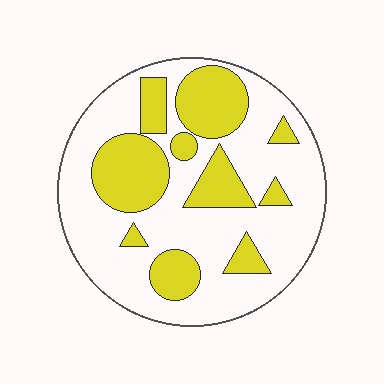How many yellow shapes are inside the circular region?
10.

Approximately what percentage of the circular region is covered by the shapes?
Approximately 30%.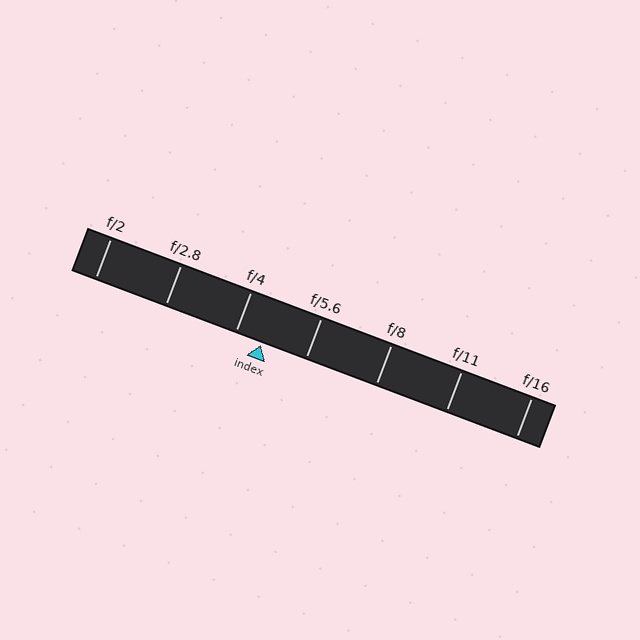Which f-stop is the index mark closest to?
The index mark is closest to f/4.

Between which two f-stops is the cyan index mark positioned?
The index mark is between f/4 and f/5.6.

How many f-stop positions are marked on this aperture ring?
There are 7 f-stop positions marked.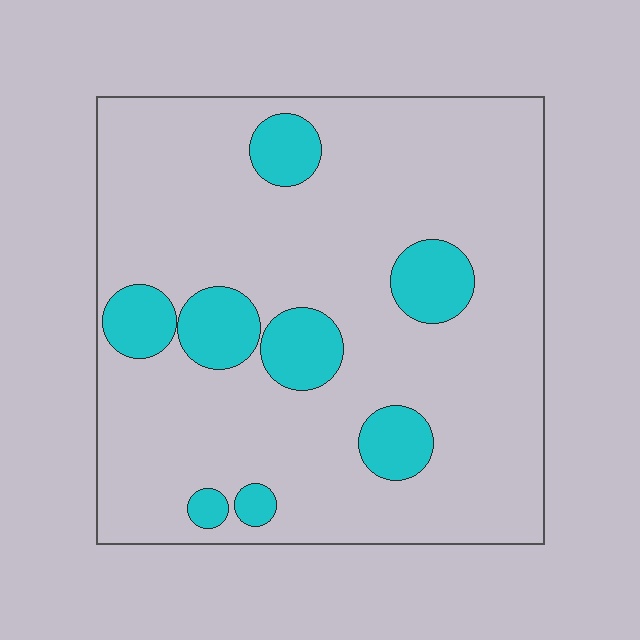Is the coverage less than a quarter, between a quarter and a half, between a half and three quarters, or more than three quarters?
Less than a quarter.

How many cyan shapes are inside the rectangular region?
8.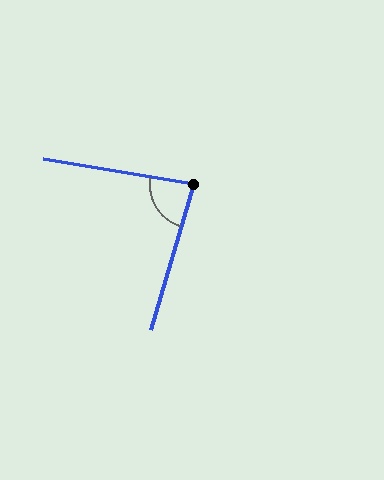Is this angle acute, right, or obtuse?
It is acute.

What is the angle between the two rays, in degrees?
Approximately 83 degrees.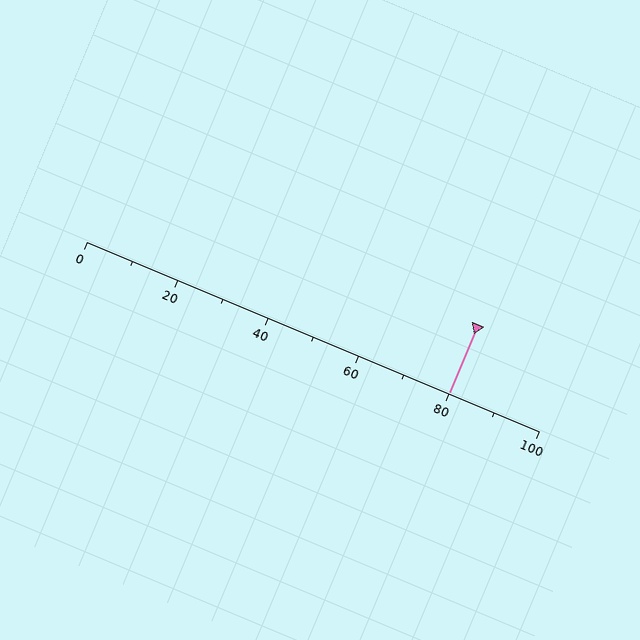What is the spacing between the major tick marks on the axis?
The major ticks are spaced 20 apart.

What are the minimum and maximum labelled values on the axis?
The axis runs from 0 to 100.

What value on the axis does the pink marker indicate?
The marker indicates approximately 80.